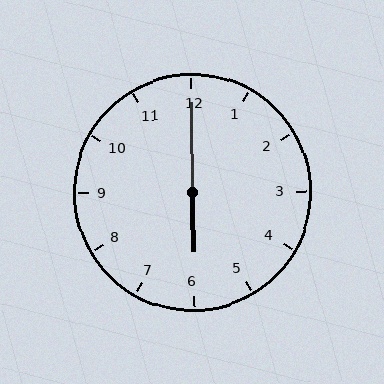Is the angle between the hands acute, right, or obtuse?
It is obtuse.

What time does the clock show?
6:00.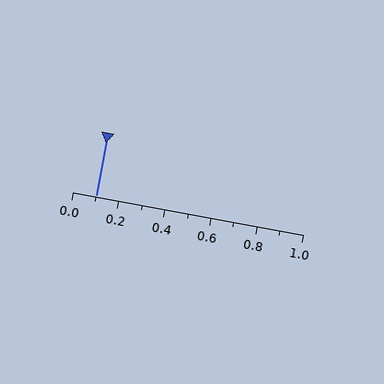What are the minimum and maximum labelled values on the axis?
The axis runs from 0.0 to 1.0.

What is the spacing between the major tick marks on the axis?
The major ticks are spaced 0.2 apart.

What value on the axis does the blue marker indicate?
The marker indicates approximately 0.1.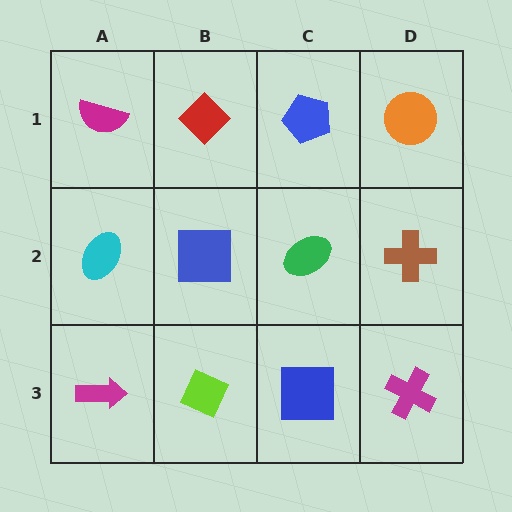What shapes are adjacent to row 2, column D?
An orange circle (row 1, column D), a magenta cross (row 3, column D), a green ellipse (row 2, column C).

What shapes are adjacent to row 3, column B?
A blue square (row 2, column B), a magenta arrow (row 3, column A), a blue square (row 3, column C).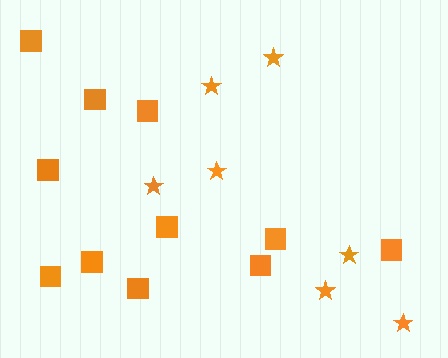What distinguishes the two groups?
There are 2 groups: one group of stars (7) and one group of squares (11).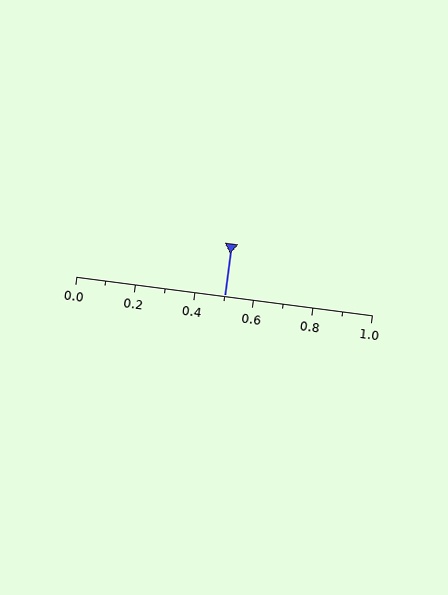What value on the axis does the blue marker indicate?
The marker indicates approximately 0.5.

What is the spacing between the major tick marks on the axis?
The major ticks are spaced 0.2 apart.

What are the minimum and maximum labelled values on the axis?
The axis runs from 0.0 to 1.0.